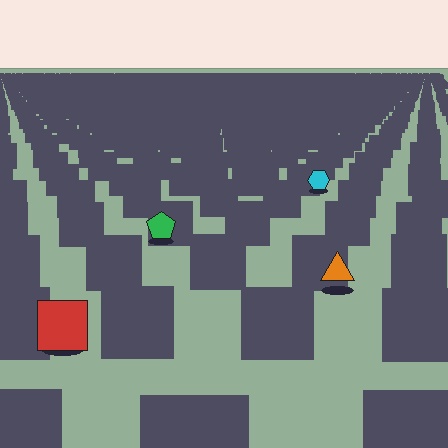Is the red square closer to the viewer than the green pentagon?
Yes. The red square is closer — you can tell from the texture gradient: the ground texture is coarser near it.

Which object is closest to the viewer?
The red square is closest. The texture marks near it are larger and more spread out.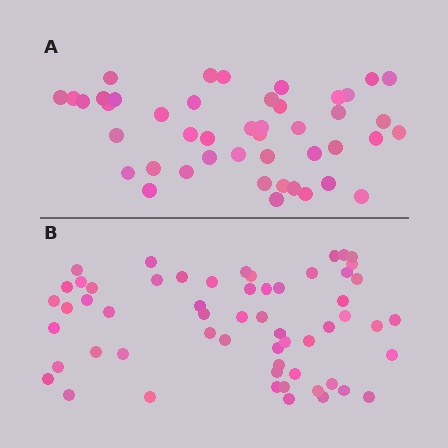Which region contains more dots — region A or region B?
Region B (the bottom region) has more dots.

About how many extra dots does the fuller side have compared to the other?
Region B has approximately 15 more dots than region A.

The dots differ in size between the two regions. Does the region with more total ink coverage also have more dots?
No. Region A has more total ink coverage because its dots are larger, but region B actually contains more individual dots. Total area can be misleading — the number of items is what matters here.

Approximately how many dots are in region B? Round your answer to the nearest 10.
About 60 dots. (The exact count is 58, which rounds to 60.)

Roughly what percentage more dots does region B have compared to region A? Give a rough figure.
About 30% more.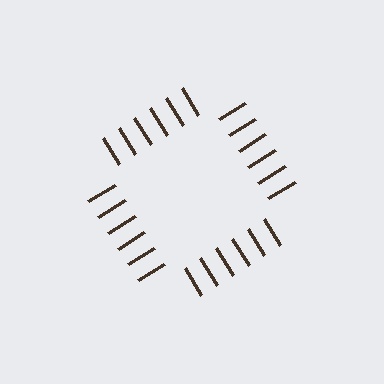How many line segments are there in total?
24 — 6 along each of the 4 edges.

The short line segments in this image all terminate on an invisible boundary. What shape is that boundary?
An illusory square — the line segments terminate on its edges but no continuous stroke is drawn.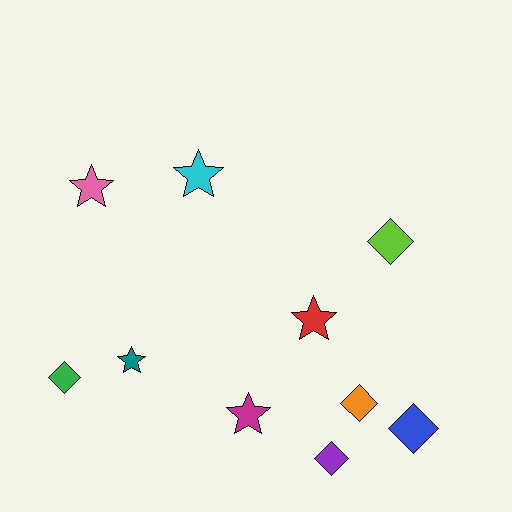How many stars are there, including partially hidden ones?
There are 5 stars.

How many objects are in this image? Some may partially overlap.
There are 10 objects.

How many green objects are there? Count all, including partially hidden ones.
There is 1 green object.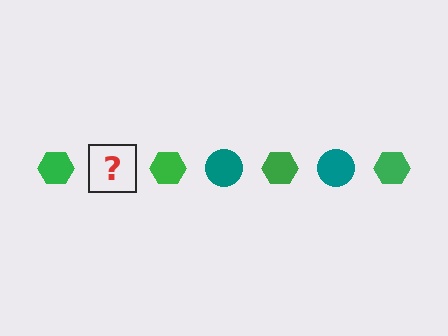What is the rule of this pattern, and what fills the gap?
The rule is that the pattern alternates between green hexagon and teal circle. The gap should be filled with a teal circle.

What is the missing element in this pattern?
The missing element is a teal circle.